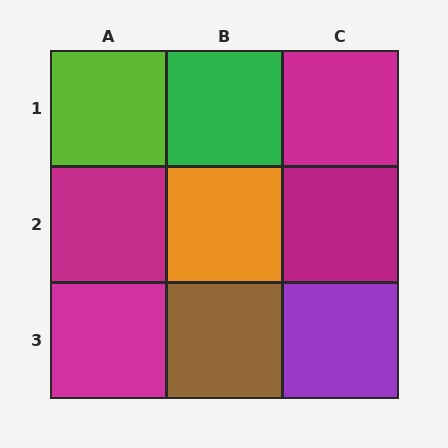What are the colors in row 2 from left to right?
Magenta, orange, magenta.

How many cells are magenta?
4 cells are magenta.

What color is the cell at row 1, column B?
Green.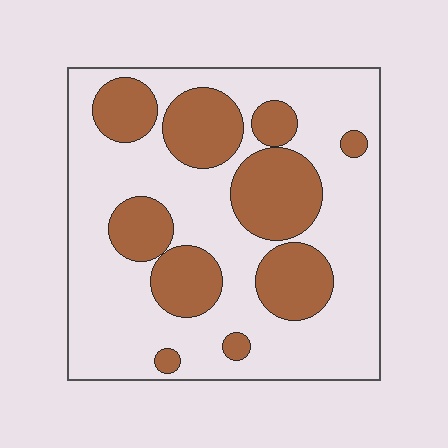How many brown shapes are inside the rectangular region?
10.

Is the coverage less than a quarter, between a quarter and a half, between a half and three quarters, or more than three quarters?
Between a quarter and a half.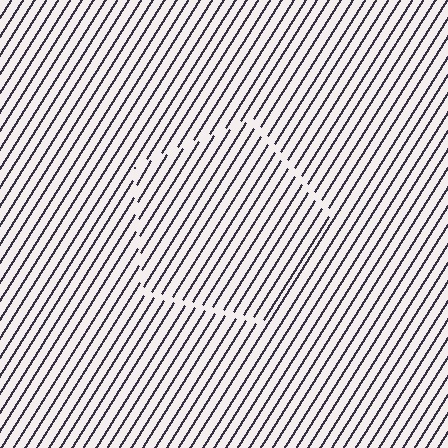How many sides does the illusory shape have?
5 sides — the line-ends trace a pentagon.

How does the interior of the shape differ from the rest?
The interior of the shape contains the same grating, shifted by half a period — the contour is defined by the phase discontinuity where line-ends from the inner and outer gratings abut.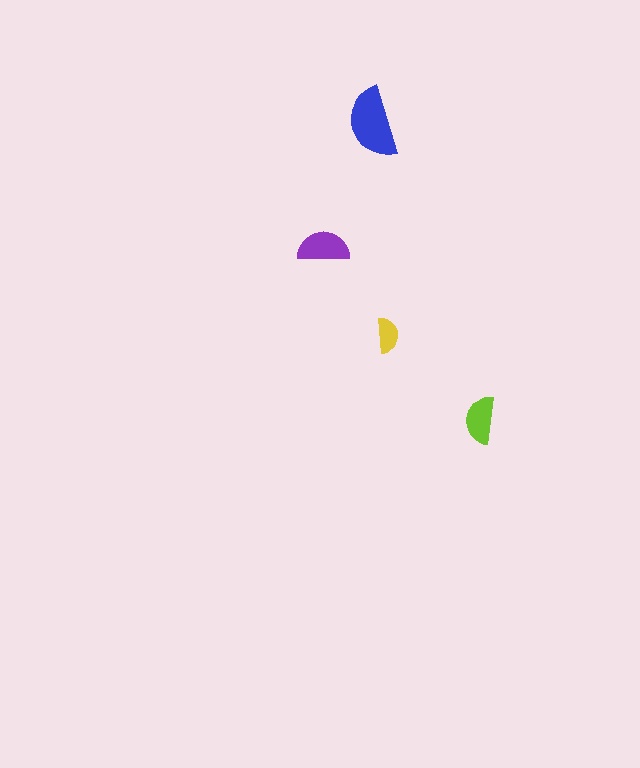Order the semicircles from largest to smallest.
the blue one, the purple one, the lime one, the yellow one.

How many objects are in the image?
There are 4 objects in the image.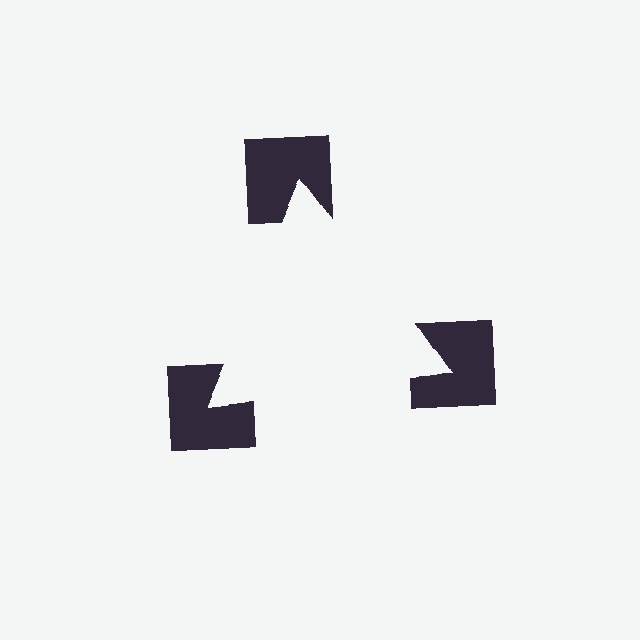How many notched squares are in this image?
There are 3 — one at each vertex of the illusory triangle.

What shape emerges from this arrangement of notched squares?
An illusory triangle — its edges are inferred from the aligned wedge cuts in the notched squares, not physically drawn.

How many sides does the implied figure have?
3 sides.